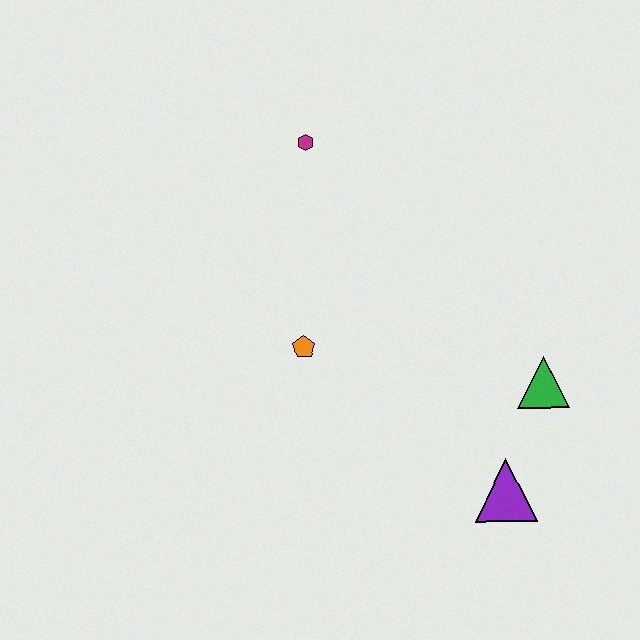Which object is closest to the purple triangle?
The green triangle is closest to the purple triangle.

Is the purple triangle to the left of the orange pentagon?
No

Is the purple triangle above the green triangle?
No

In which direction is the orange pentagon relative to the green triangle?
The orange pentagon is to the left of the green triangle.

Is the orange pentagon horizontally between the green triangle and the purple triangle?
No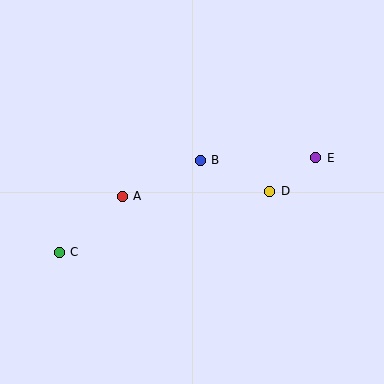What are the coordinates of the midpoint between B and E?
The midpoint between B and E is at (258, 159).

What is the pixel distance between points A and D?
The distance between A and D is 148 pixels.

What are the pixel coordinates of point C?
Point C is at (59, 252).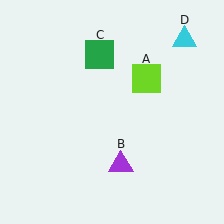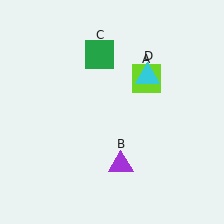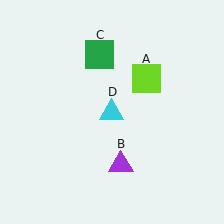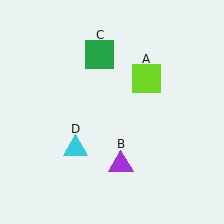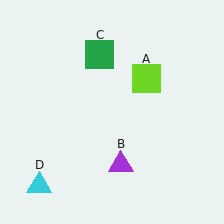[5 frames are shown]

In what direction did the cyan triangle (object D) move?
The cyan triangle (object D) moved down and to the left.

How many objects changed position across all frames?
1 object changed position: cyan triangle (object D).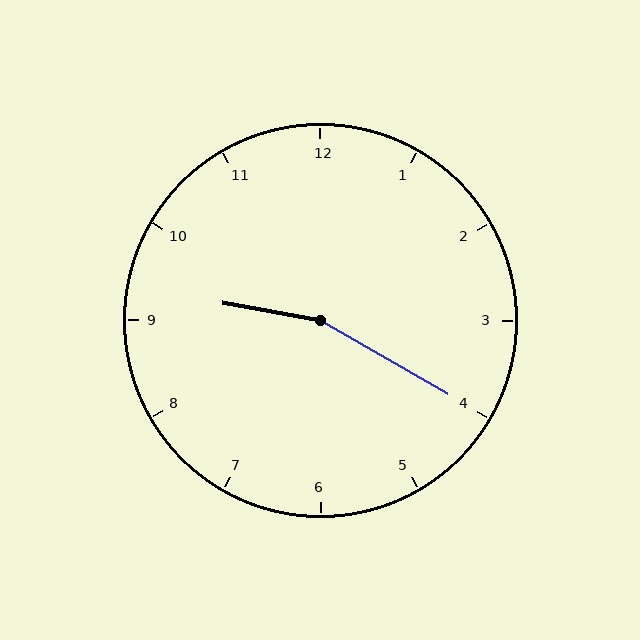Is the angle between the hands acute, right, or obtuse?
It is obtuse.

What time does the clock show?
9:20.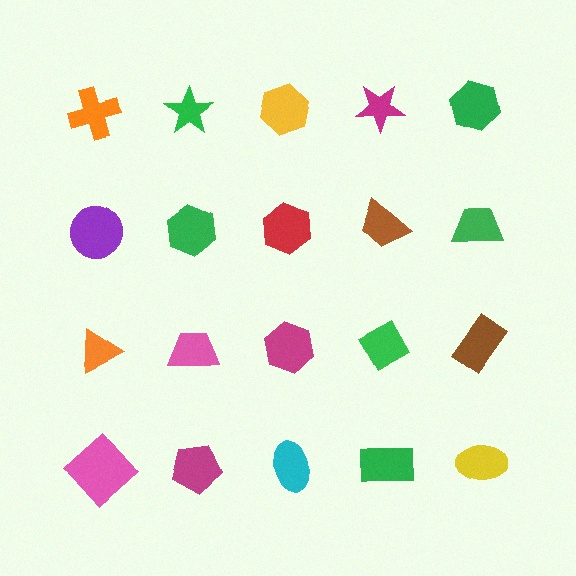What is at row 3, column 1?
An orange triangle.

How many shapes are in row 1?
5 shapes.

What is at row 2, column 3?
A red hexagon.